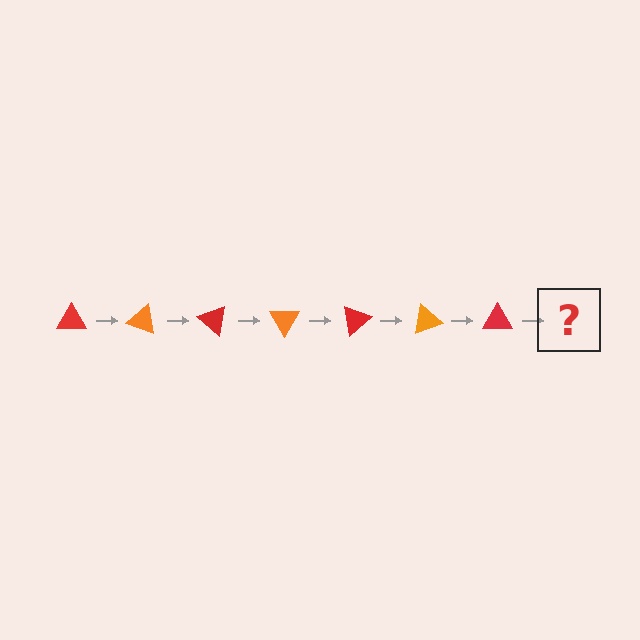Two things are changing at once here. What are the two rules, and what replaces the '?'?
The two rules are that it rotates 20 degrees each step and the color cycles through red and orange. The '?' should be an orange triangle, rotated 140 degrees from the start.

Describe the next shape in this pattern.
It should be an orange triangle, rotated 140 degrees from the start.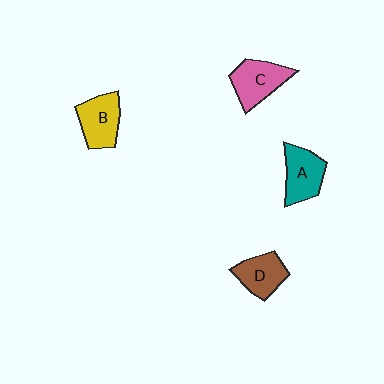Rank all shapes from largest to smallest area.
From largest to smallest: C (pink), B (yellow), A (teal), D (brown).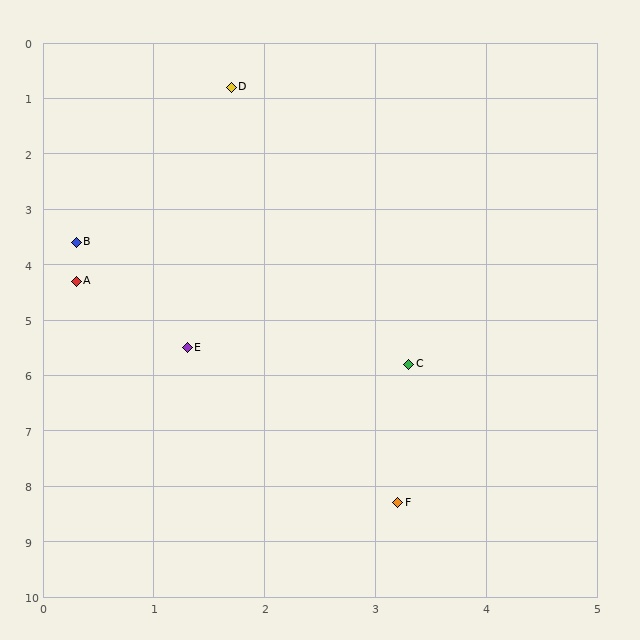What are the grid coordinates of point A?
Point A is at approximately (0.3, 4.3).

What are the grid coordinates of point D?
Point D is at approximately (1.7, 0.8).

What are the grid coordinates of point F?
Point F is at approximately (3.2, 8.3).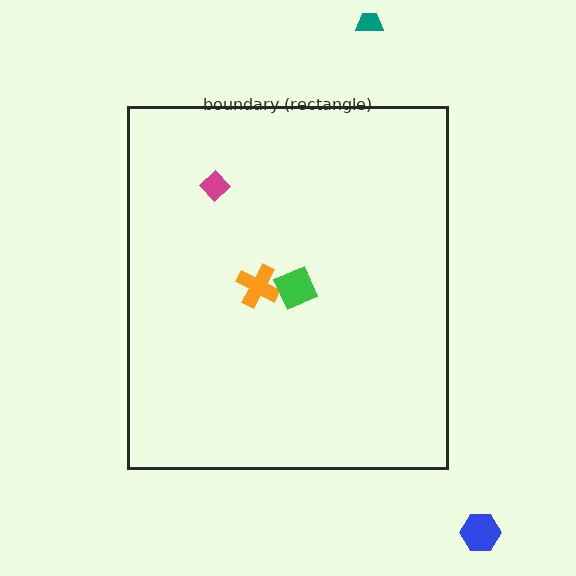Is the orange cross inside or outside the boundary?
Inside.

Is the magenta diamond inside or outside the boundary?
Inside.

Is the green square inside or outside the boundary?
Inside.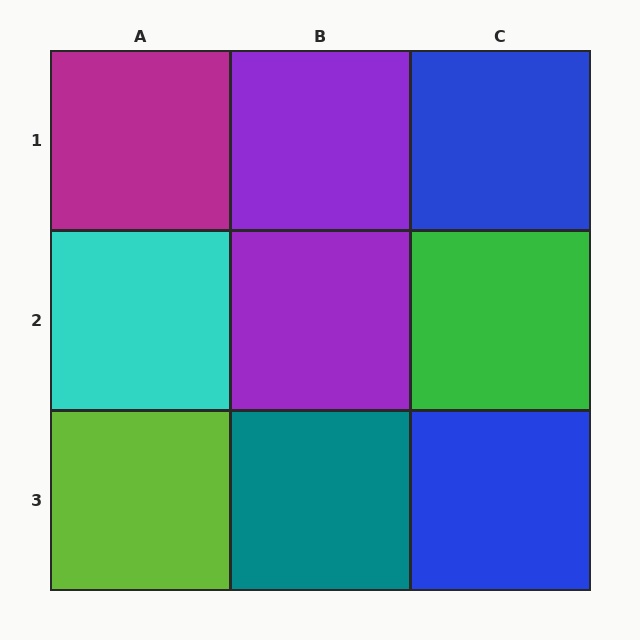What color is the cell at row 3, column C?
Blue.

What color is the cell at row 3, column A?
Lime.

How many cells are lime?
1 cell is lime.